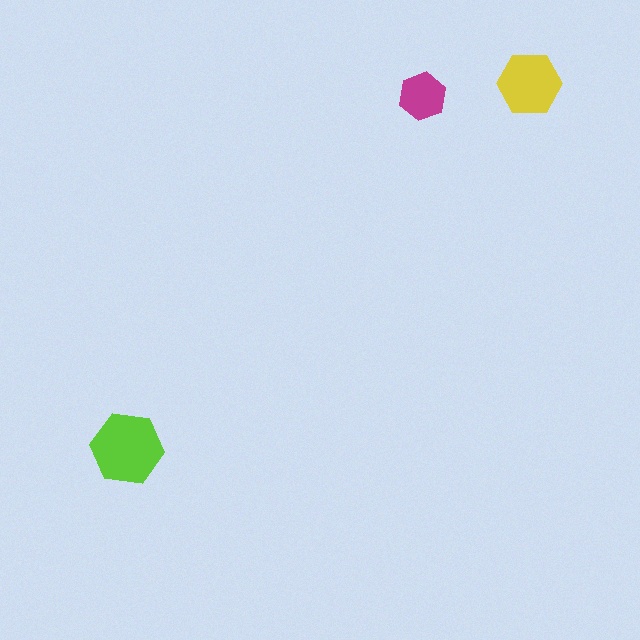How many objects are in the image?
There are 3 objects in the image.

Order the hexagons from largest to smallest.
the lime one, the yellow one, the magenta one.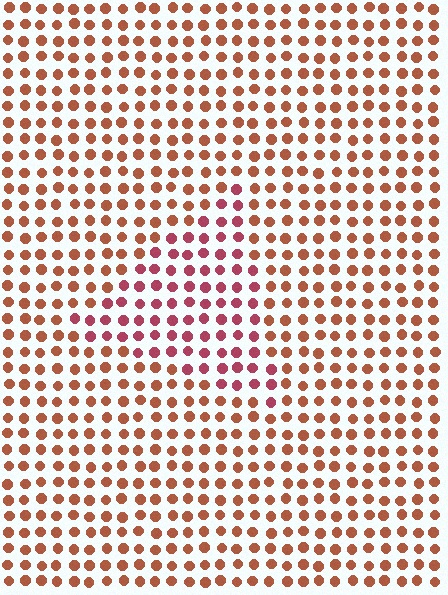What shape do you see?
I see a triangle.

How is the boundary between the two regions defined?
The boundary is defined purely by a slight shift in hue (about 31 degrees). Spacing, size, and orientation are identical on both sides.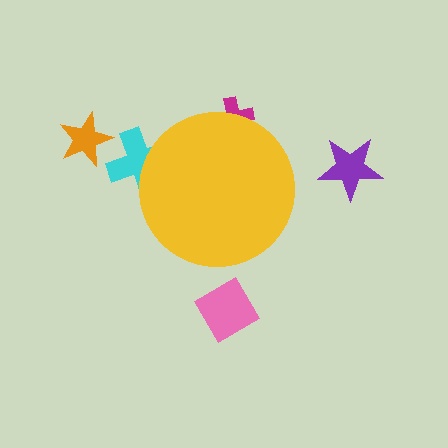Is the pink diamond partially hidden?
No, the pink diamond is fully visible.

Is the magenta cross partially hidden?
Yes, the magenta cross is partially hidden behind the yellow circle.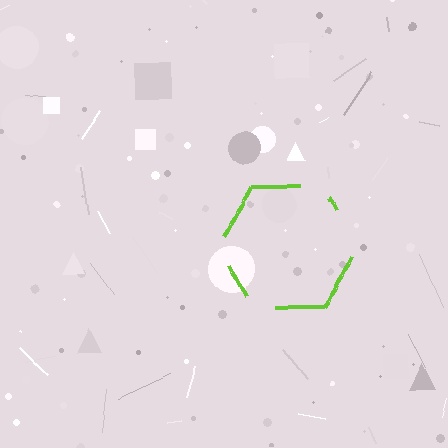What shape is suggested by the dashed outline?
The dashed outline suggests a hexagon.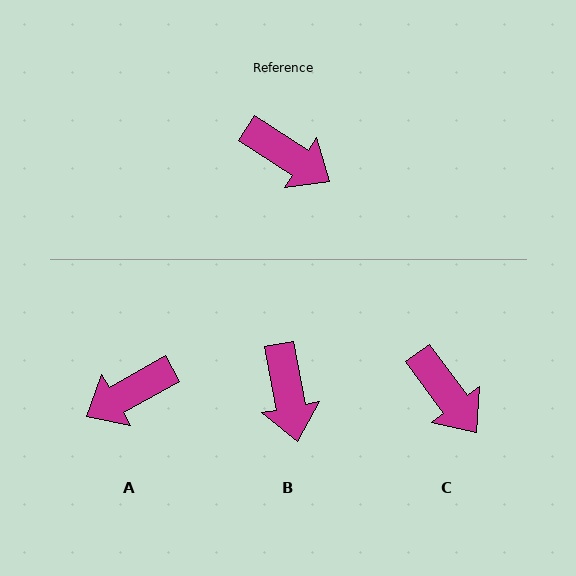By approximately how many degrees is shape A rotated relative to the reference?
Approximately 118 degrees clockwise.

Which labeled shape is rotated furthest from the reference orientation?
A, about 118 degrees away.